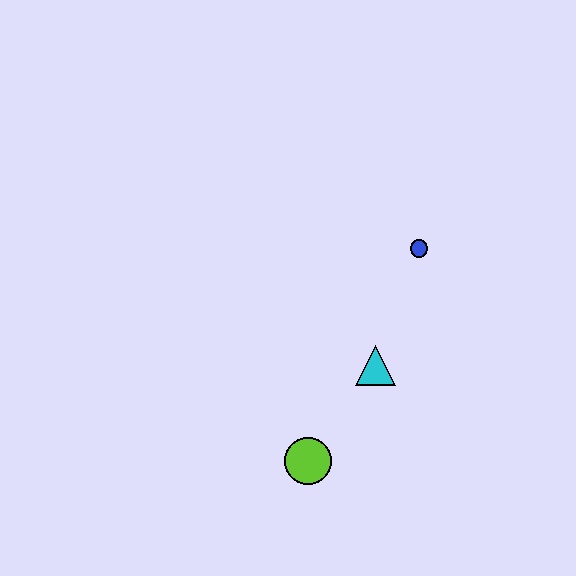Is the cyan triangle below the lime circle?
No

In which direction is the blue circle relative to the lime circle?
The blue circle is above the lime circle.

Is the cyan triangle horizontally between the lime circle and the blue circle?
Yes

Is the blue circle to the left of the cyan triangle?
No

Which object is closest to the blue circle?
The cyan triangle is closest to the blue circle.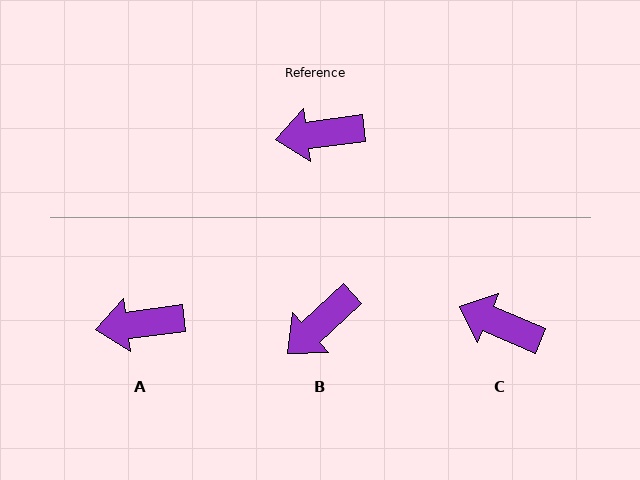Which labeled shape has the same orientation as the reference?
A.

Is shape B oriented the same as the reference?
No, it is off by about 36 degrees.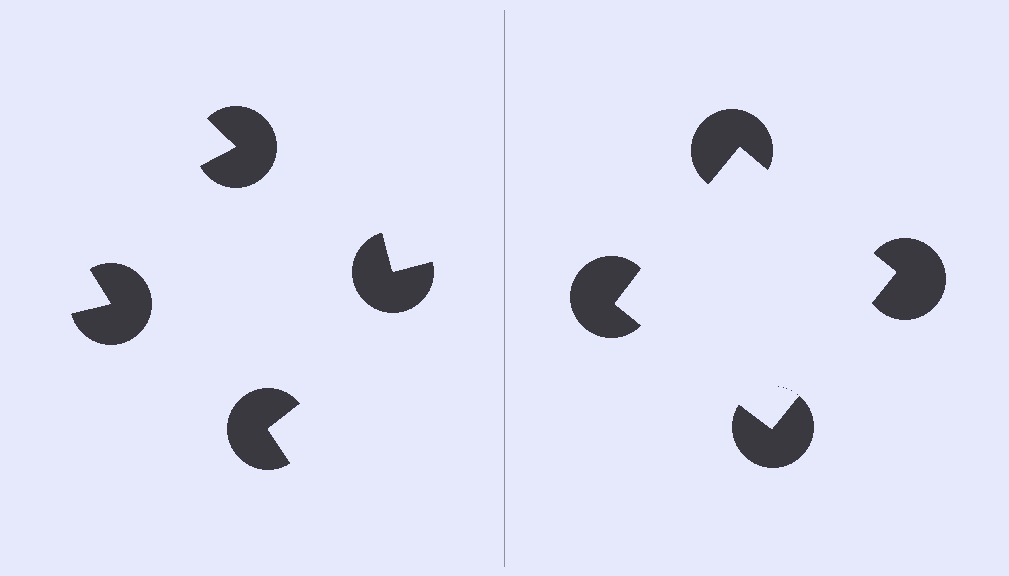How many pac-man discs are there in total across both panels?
8 — 4 on each side.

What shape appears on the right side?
An illusory square.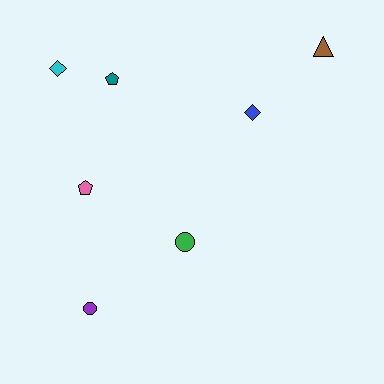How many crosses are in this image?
There are no crosses.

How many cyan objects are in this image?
There is 1 cyan object.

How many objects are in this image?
There are 7 objects.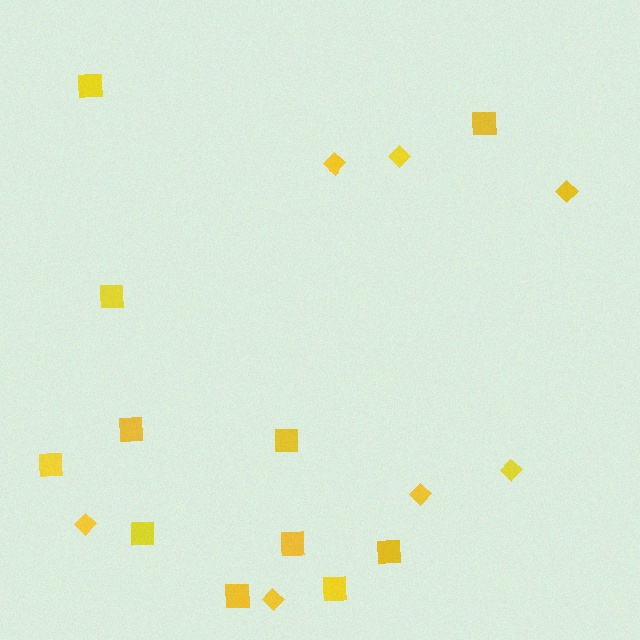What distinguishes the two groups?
There are 2 groups: one group of diamonds (7) and one group of squares (11).